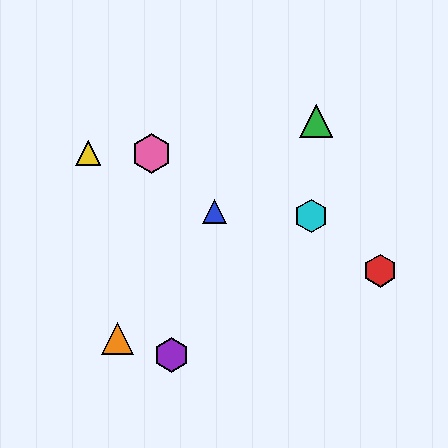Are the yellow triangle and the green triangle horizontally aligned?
No, the yellow triangle is at y≈153 and the green triangle is at y≈121.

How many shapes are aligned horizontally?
2 shapes (the yellow triangle, the pink hexagon) are aligned horizontally.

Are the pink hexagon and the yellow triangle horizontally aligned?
Yes, both are at y≈153.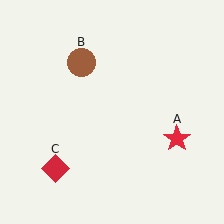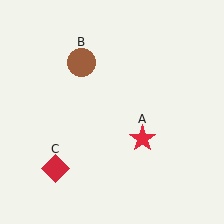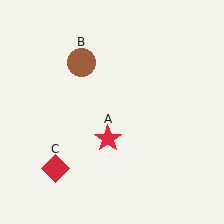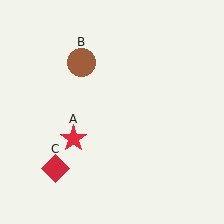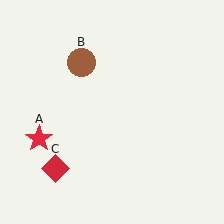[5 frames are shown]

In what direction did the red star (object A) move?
The red star (object A) moved left.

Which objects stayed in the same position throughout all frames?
Brown circle (object B) and red diamond (object C) remained stationary.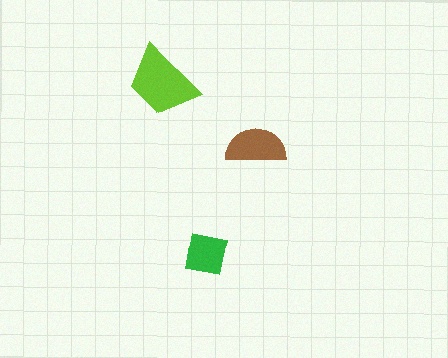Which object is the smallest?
The green square.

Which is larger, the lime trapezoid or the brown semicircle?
The lime trapezoid.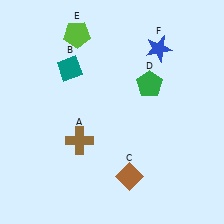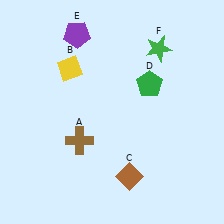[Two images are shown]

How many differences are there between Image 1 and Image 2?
There are 3 differences between the two images.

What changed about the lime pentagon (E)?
In Image 1, E is lime. In Image 2, it changed to purple.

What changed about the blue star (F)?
In Image 1, F is blue. In Image 2, it changed to green.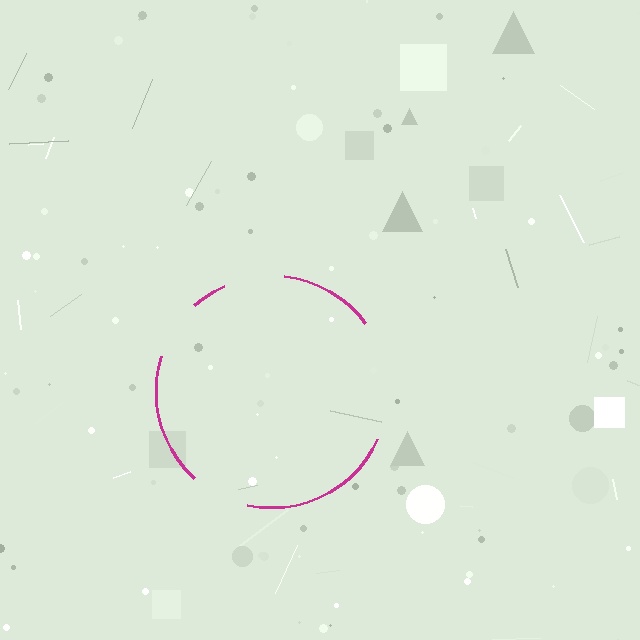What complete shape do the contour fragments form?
The contour fragments form a circle.